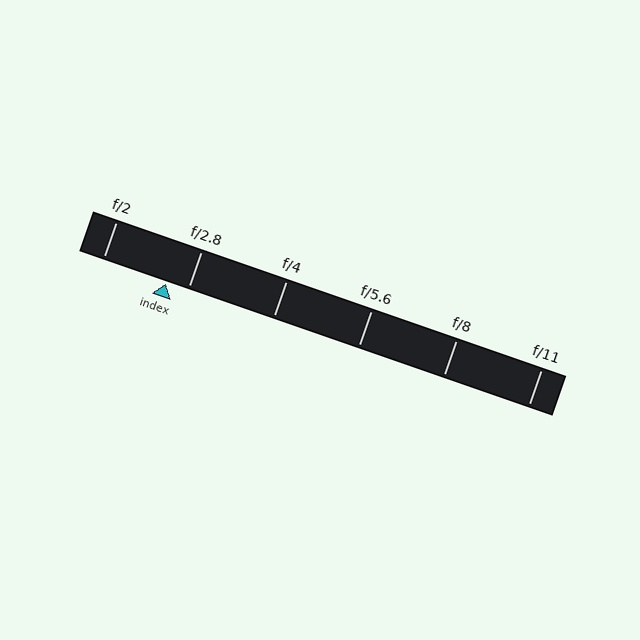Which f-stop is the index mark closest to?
The index mark is closest to f/2.8.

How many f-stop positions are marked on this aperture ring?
There are 6 f-stop positions marked.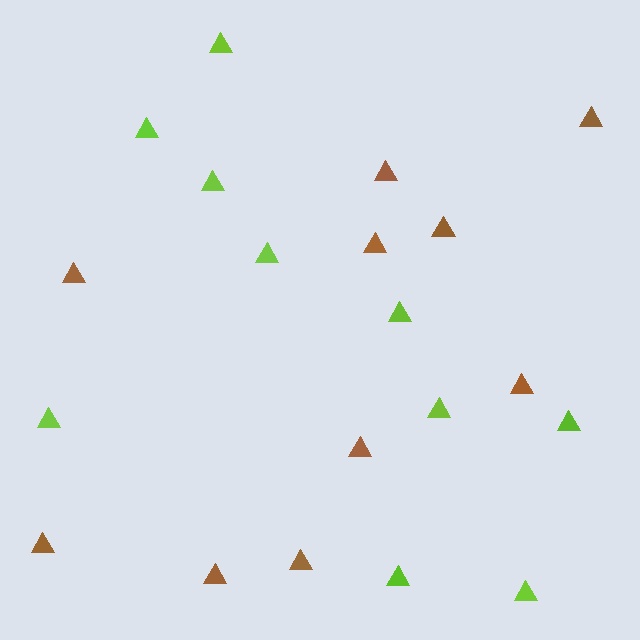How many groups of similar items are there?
There are 2 groups: one group of brown triangles (10) and one group of lime triangles (10).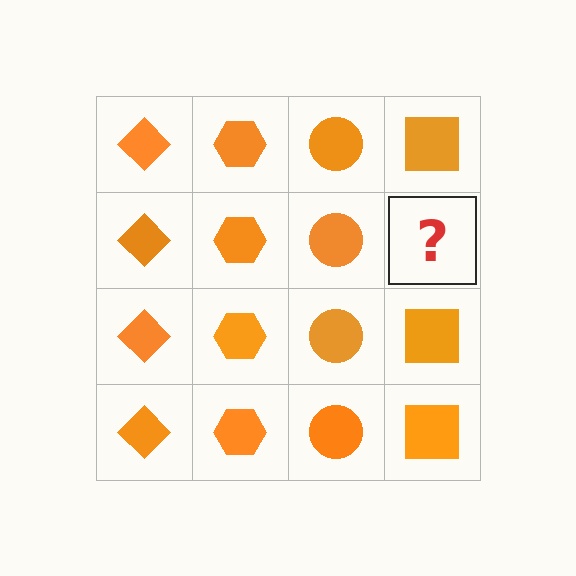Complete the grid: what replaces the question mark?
The question mark should be replaced with an orange square.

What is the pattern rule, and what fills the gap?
The rule is that each column has a consistent shape. The gap should be filled with an orange square.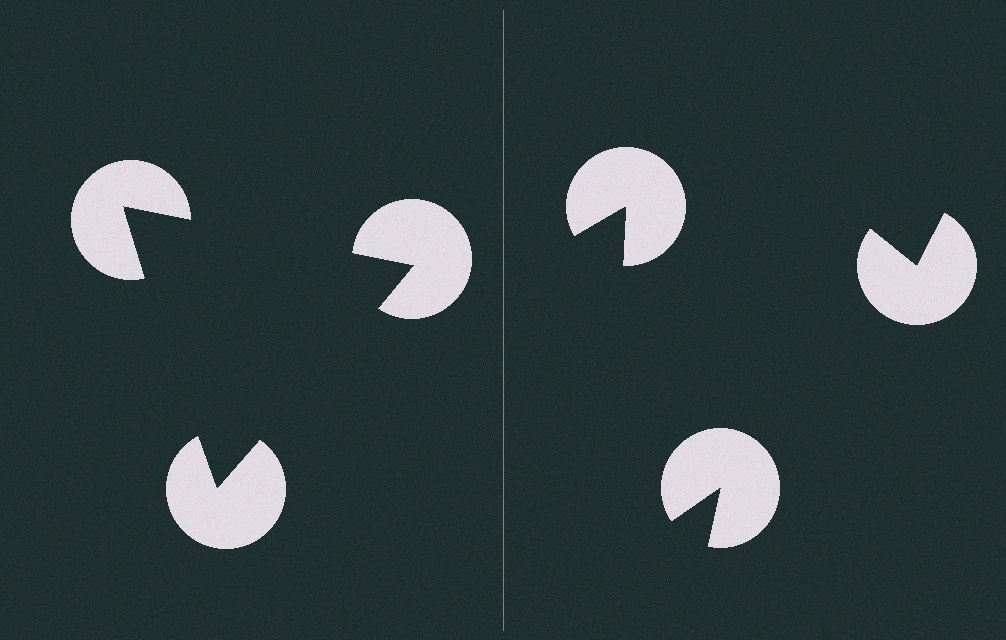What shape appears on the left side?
An illusory triangle.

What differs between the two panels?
The pac-man discs are positioned identically on both sides; only the wedge orientations differ. On the left they align to a triangle; on the right they are misaligned.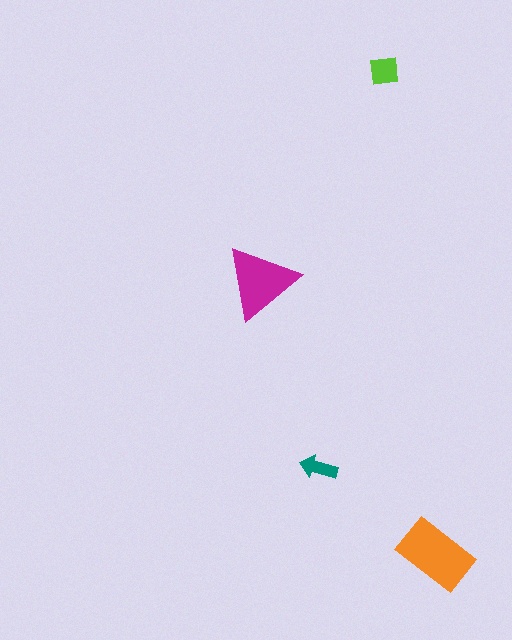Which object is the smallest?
The teal arrow.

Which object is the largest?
The orange rectangle.